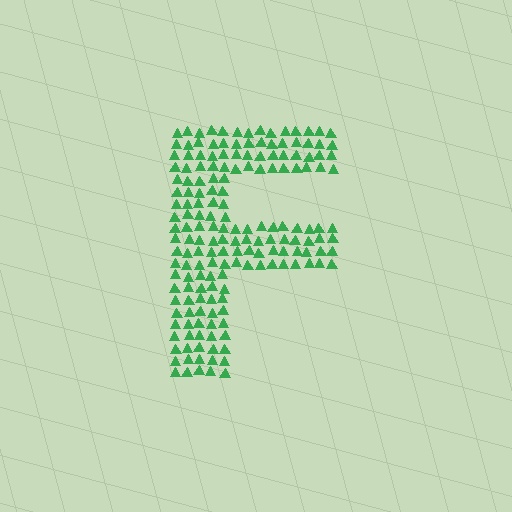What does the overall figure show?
The overall figure shows the letter F.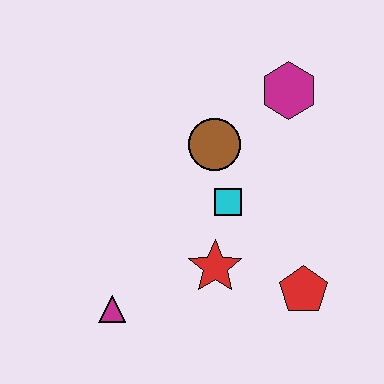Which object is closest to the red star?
The cyan square is closest to the red star.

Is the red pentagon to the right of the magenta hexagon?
Yes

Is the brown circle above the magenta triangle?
Yes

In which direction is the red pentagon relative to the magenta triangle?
The red pentagon is to the right of the magenta triangle.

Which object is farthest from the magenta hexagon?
The magenta triangle is farthest from the magenta hexagon.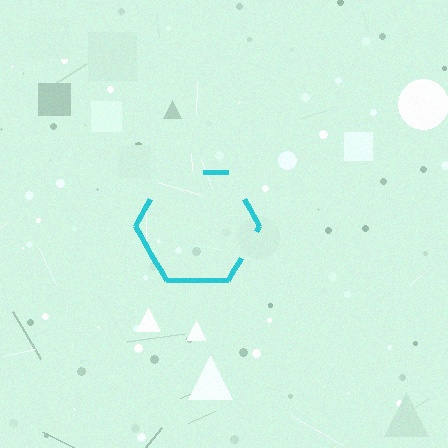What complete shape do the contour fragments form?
The contour fragments form a hexagon.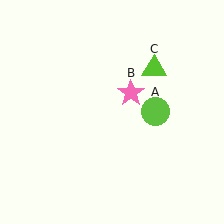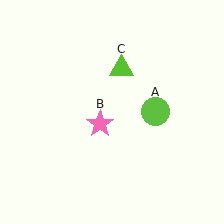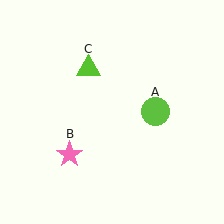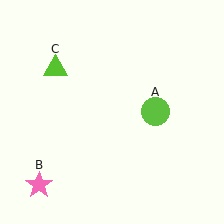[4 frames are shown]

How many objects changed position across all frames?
2 objects changed position: pink star (object B), lime triangle (object C).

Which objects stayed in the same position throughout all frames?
Lime circle (object A) remained stationary.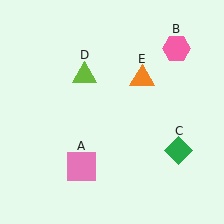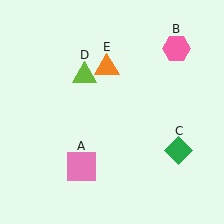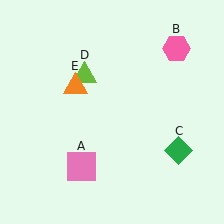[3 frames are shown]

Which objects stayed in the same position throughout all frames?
Pink square (object A) and pink hexagon (object B) and green diamond (object C) and lime triangle (object D) remained stationary.